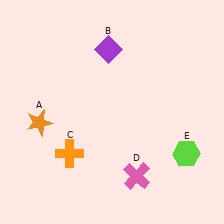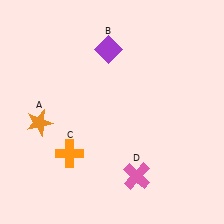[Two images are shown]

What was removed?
The lime hexagon (E) was removed in Image 2.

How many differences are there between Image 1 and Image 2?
There is 1 difference between the two images.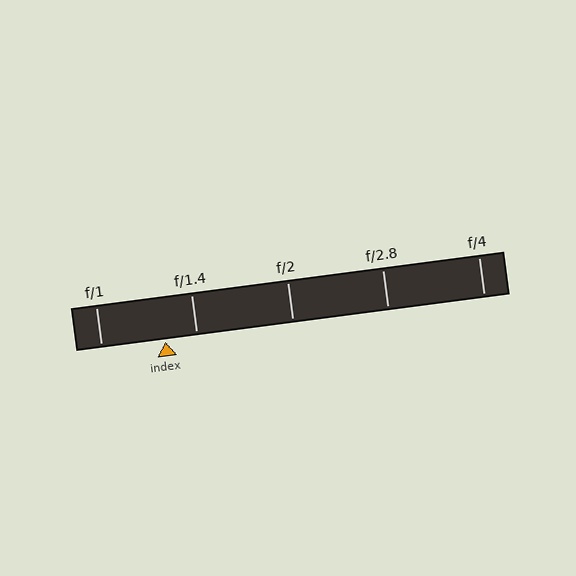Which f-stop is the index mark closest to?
The index mark is closest to f/1.4.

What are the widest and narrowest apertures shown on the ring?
The widest aperture shown is f/1 and the narrowest is f/4.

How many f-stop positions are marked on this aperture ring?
There are 5 f-stop positions marked.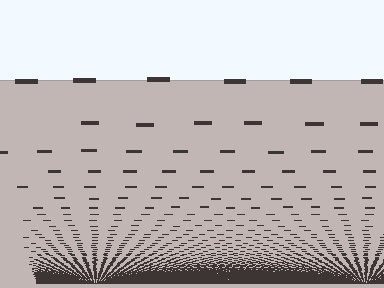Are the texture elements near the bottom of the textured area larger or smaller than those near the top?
Smaller. The gradient is inverted — elements near the bottom are smaller and denser.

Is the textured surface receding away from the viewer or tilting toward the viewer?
The surface appears to tilt toward the viewer. Texture elements get larger and sparser toward the top.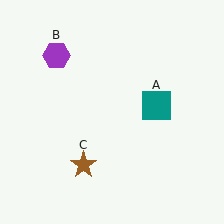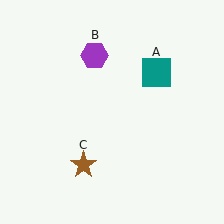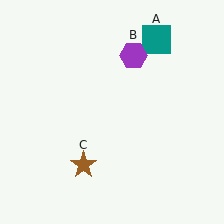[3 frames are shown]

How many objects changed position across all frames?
2 objects changed position: teal square (object A), purple hexagon (object B).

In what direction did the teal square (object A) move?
The teal square (object A) moved up.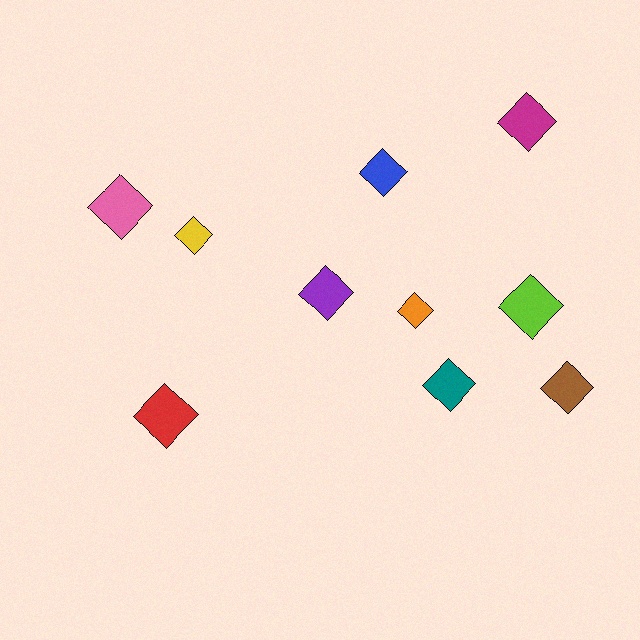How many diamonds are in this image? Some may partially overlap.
There are 10 diamonds.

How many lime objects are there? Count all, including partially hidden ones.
There is 1 lime object.